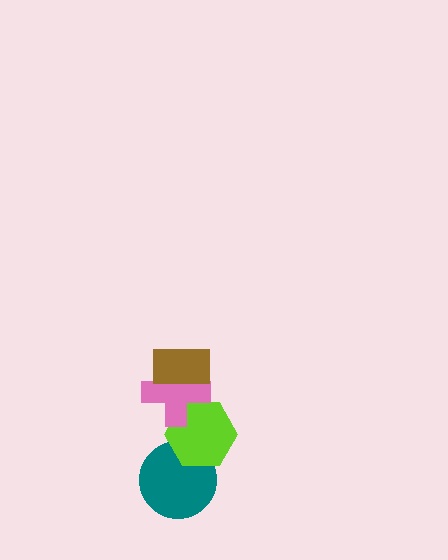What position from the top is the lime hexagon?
The lime hexagon is 3rd from the top.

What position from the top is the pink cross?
The pink cross is 2nd from the top.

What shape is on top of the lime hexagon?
The pink cross is on top of the lime hexagon.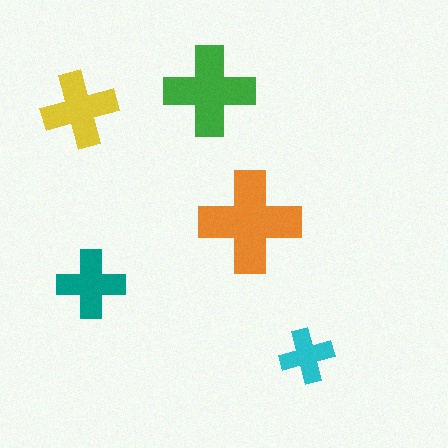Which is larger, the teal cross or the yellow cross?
The yellow one.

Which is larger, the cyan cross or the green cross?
The green one.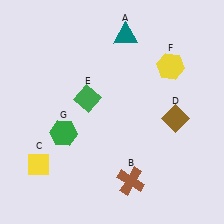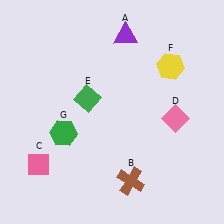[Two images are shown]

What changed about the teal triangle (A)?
In Image 1, A is teal. In Image 2, it changed to purple.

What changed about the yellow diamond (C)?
In Image 1, C is yellow. In Image 2, it changed to pink.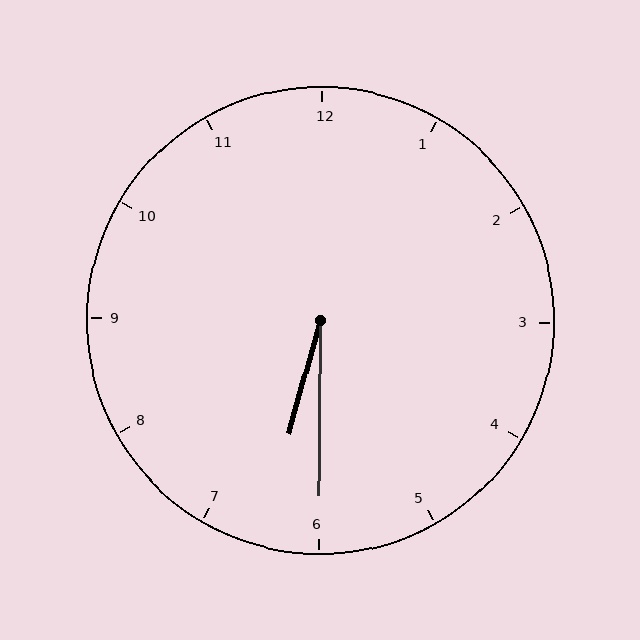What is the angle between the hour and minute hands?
Approximately 15 degrees.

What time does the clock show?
6:30.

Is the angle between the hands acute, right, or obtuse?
It is acute.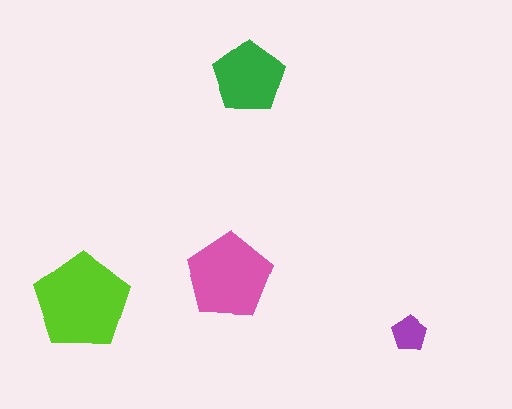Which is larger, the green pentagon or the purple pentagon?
The green one.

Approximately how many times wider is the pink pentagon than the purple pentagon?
About 2.5 times wider.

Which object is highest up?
The green pentagon is topmost.